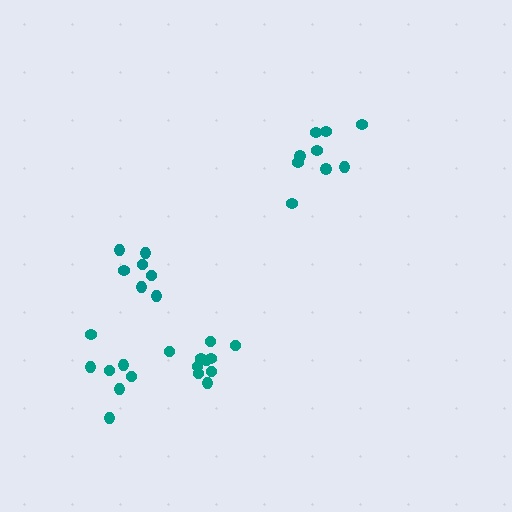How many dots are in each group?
Group 1: 10 dots, Group 2: 9 dots, Group 3: 7 dots, Group 4: 7 dots (33 total).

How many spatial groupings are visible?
There are 4 spatial groupings.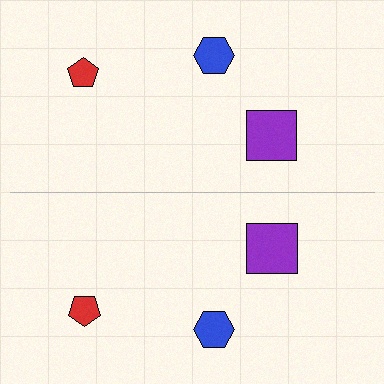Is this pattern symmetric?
Yes, this pattern has bilateral (reflection) symmetry.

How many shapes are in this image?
There are 6 shapes in this image.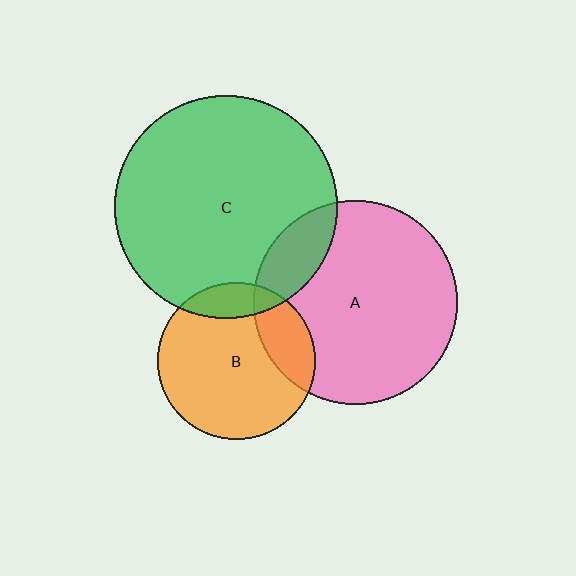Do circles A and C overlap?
Yes.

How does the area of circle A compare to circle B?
Approximately 1.7 times.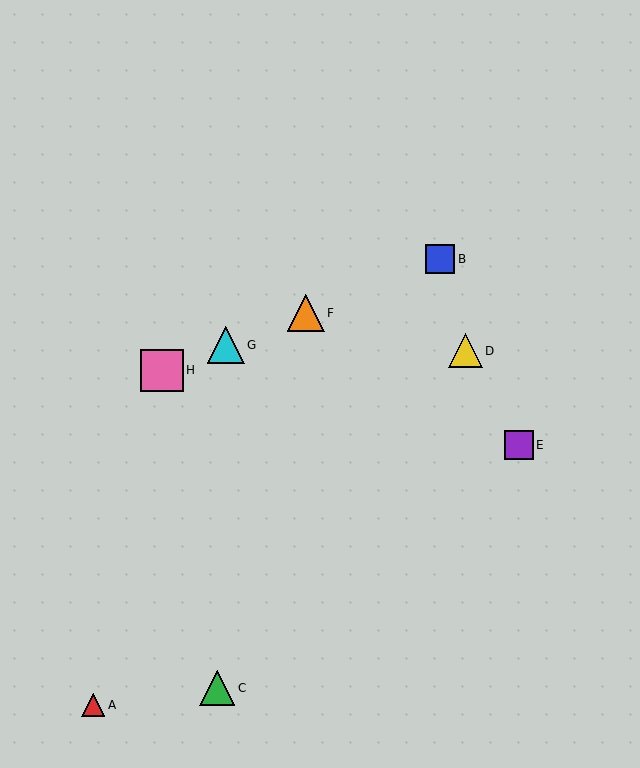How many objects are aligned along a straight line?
4 objects (B, F, G, H) are aligned along a straight line.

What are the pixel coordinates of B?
Object B is at (440, 259).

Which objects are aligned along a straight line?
Objects B, F, G, H are aligned along a straight line.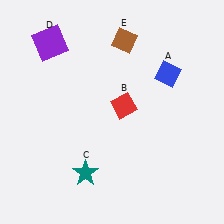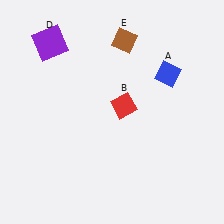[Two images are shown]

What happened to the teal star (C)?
The teal star (C) was removed in Image 2. It was in the bottom-left area of Image 1.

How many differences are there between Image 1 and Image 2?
There is 1 difference between the two images.